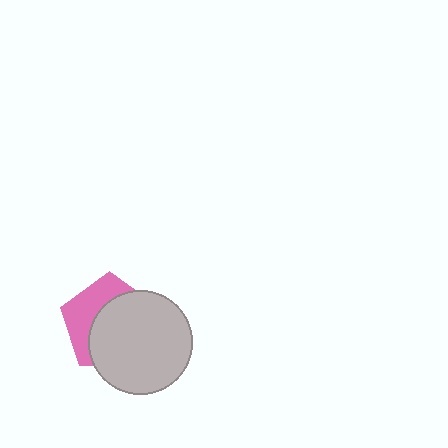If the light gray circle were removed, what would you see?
You would see the complete pink pentagon.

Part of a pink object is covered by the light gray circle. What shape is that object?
It is a pentagon.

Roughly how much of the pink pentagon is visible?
A small part of it is visible (roughly 38%).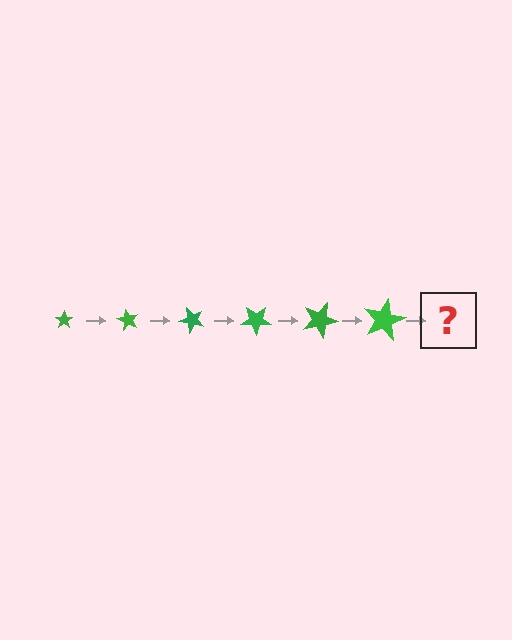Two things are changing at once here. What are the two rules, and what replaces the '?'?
The two rules are that the star grows larger each step and it rotates 60 degrees each step. The '?' should be a star, larger than the previous one and rotated 360 degrees from the start.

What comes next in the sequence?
The next element should be a star, larger than the previous one and rotated 360 degrees from the start.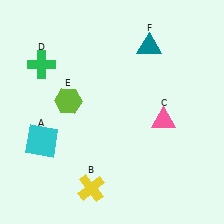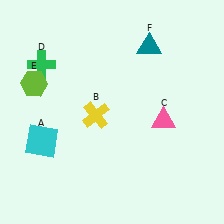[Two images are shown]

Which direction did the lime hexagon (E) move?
The lime hexagon (E) moved left.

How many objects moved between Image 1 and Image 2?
2 objects moved between the two images.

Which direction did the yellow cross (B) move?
The yellow cross (B) moved up.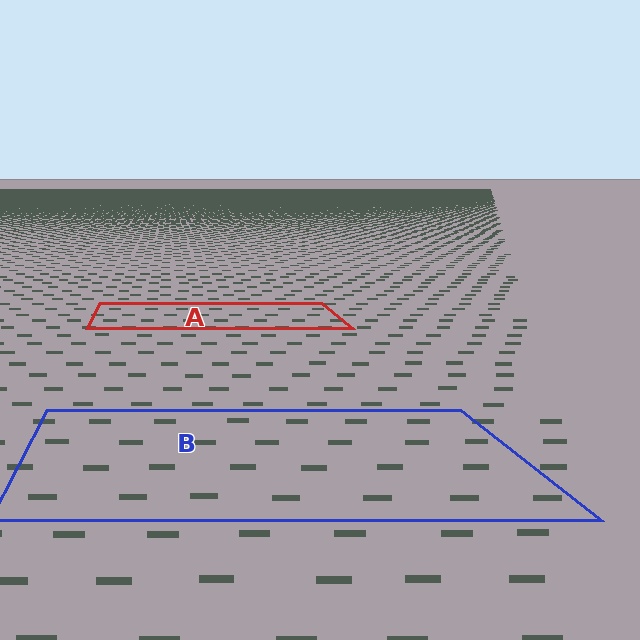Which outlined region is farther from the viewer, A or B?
Region A is farther from the viewer — the texture elements inside it appear smaller and more densely packed.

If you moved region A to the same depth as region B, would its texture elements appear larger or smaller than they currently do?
They would appear larger. At a closer depth, the same texture elements are projected at a bigger on-screen size.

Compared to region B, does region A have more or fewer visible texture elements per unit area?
Region A has more texture elements per unit area — they are packed more densely because it is farther away.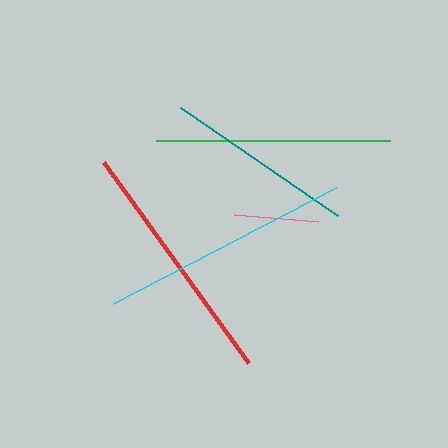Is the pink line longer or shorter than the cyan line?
The cyan line is longer than the pink line.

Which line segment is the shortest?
The pink line is the shortest at approximately 85 pixels.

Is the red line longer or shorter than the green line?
The red line is longer than the green line.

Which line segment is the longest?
The cyan line is the longest at approximately 251 pixels.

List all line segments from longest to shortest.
From longest to shortest: cyan, red, green, teal, pink.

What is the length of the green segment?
The green segment is approximately 234 pixels long.